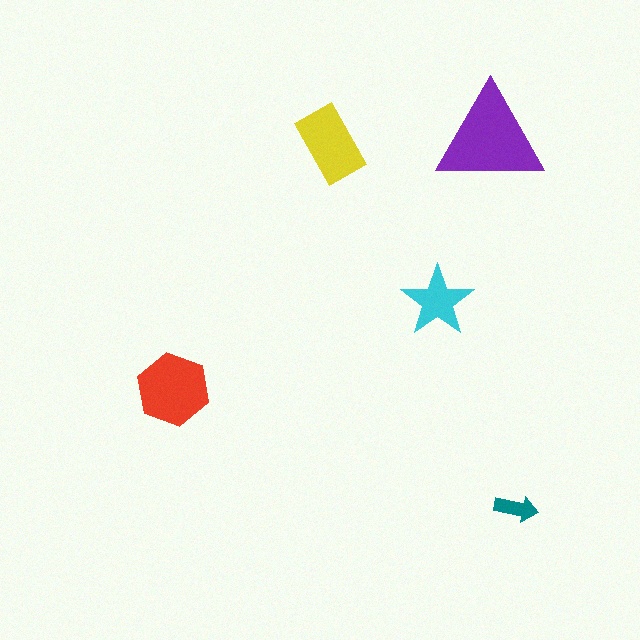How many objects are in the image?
There are 5 objects in the image.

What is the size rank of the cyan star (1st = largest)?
4th.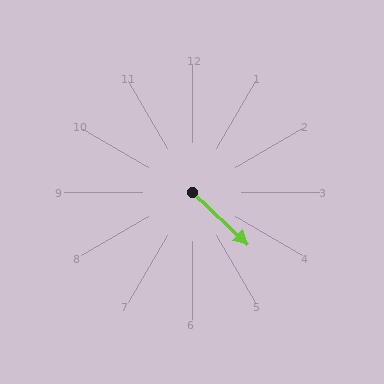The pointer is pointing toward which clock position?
Roughly 4 o'clock.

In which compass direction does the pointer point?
Southeast.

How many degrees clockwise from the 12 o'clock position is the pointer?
Approximately 134 degrees.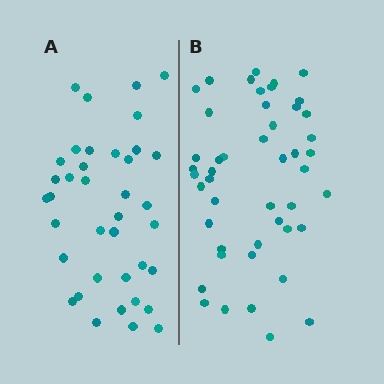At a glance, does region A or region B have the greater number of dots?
Region B (the right region) has more dots.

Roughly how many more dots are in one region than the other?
Region B has roughly 8 or so more dots than region A.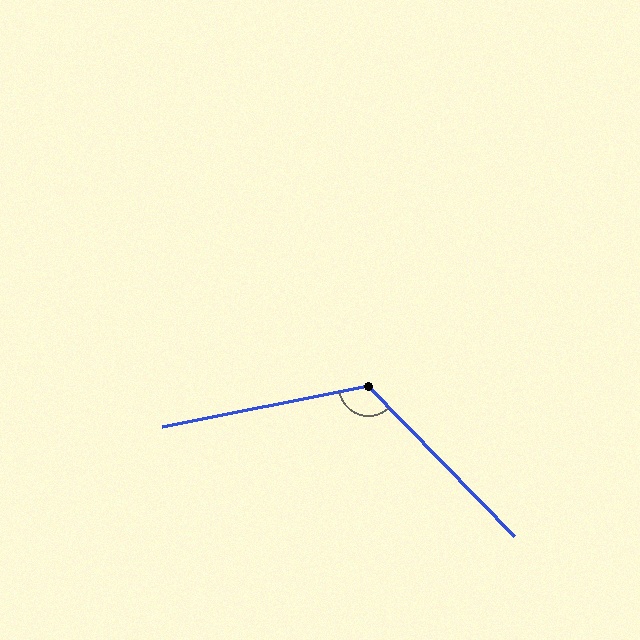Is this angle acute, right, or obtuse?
It is obtuse.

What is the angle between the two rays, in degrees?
Approximately 123 degrees.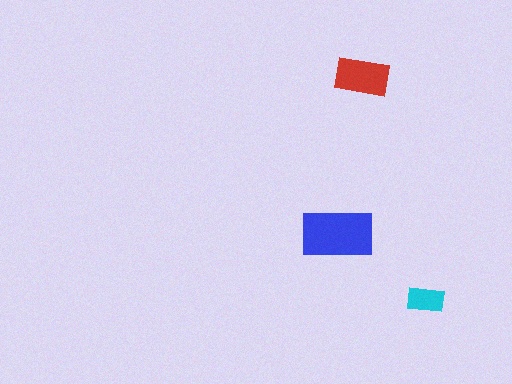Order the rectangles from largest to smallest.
the blue one, the red one, the cyan one.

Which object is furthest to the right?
The cyan rectangle is rightmost.